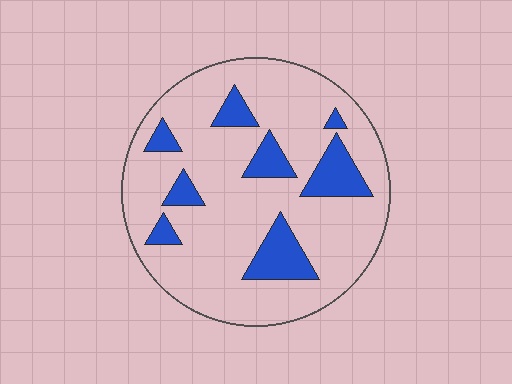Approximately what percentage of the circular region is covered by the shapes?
Approximately 20%.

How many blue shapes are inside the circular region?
8.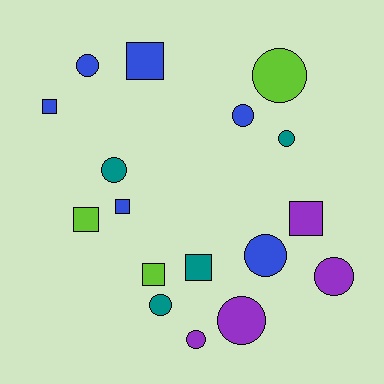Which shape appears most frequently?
Circle, with 10 objects.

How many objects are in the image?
There are 17 objects.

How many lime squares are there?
There are 2 lime squares.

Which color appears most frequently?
Blue, with 6 objects.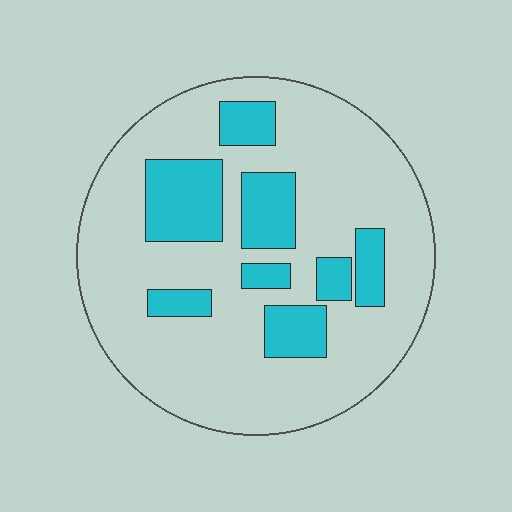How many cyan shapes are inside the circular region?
8.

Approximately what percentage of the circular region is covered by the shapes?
Approximately 25%.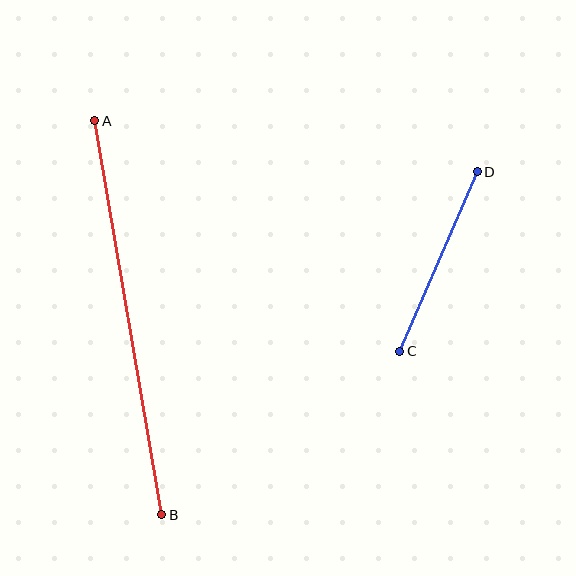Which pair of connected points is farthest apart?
Points A and B are farthest apart.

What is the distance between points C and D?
The distance is approximately 196 pixels.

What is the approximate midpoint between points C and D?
The midpoint is at approximately (439, 261) pixels.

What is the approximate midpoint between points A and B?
The midpoint is at approximately (128, 318) pixels.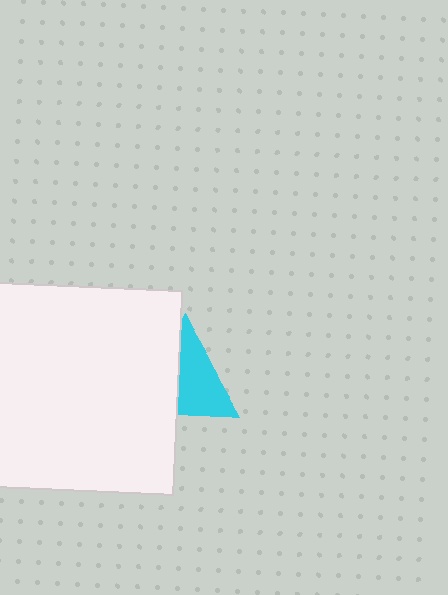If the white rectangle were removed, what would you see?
You would see the complete cyan triangle.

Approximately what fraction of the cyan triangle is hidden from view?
Roughly 45% of the cyan triangle is hidden behind the white rectangle.